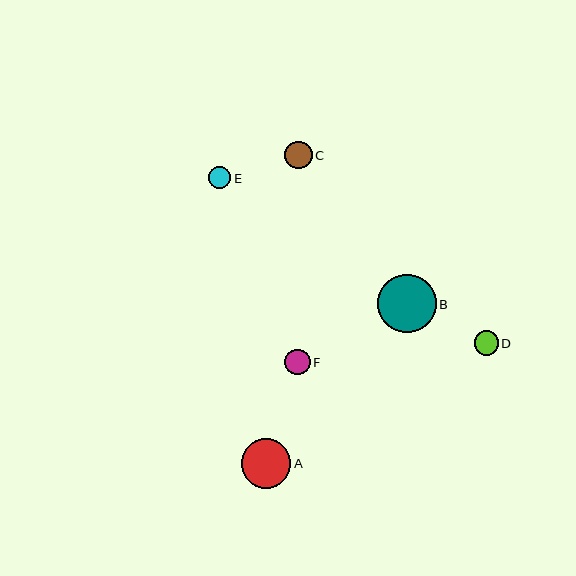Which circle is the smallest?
Circle E is the smallest with a size of approximately 22 pixels.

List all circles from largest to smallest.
From largest to smallest: B, A, C, F, D, E.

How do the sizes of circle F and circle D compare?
Circle F and circle D are approximately the same size.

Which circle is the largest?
Circle B is the largest with a size of approximately 59 pixels.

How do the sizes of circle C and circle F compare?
Circle C and circle F are approximately the same size.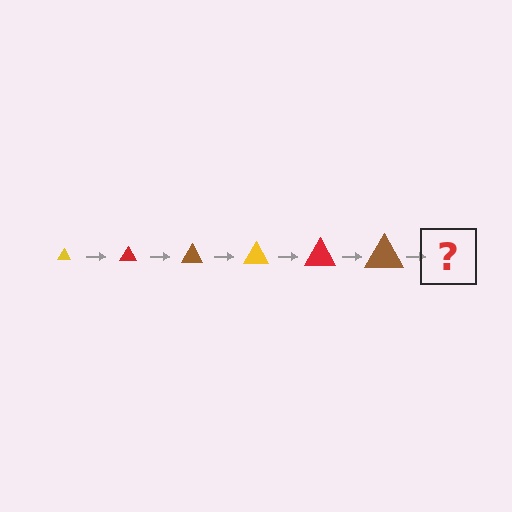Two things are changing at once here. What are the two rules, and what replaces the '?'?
The two rules are that the triangle grows larger each step and the color cycles through yellow, red, and brown. The '?' should be a yellow triangle, larger than the previous one.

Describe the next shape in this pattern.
It should be a yellow triangle, larger than the previous one.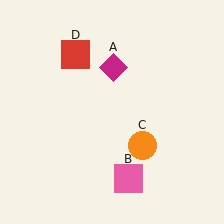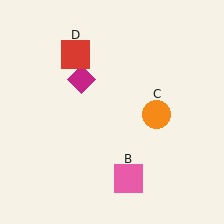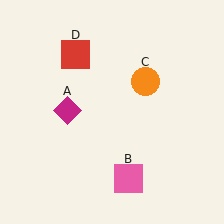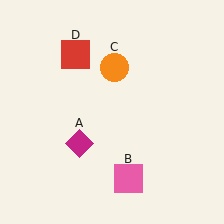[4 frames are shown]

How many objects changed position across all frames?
2 objects changed position: magenta diamond (object A), orange circle (object C).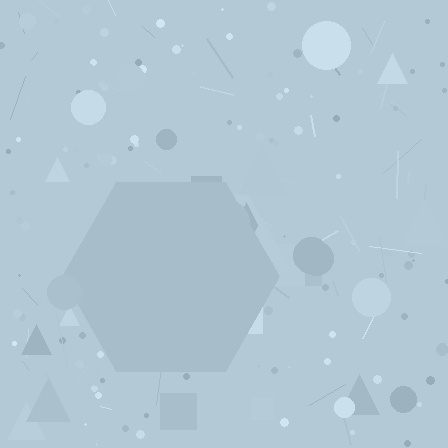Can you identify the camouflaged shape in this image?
The camouflaged shape is a hexagon.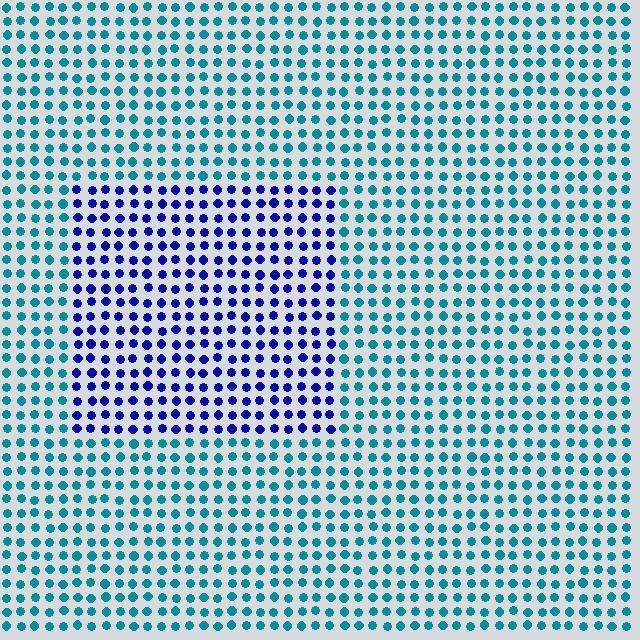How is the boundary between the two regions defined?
The boundary is defined purely by a slight shift in hue (about 54 degrees). Spacing, size, and orientation are identical on both sides.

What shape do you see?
I see a rectangle.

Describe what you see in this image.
The image is filled with small teal elements in a uniform arrangement. A rectangle-shaped region is visible where the elements are tinted to a slightly different hue, forming a subtle color boundary.